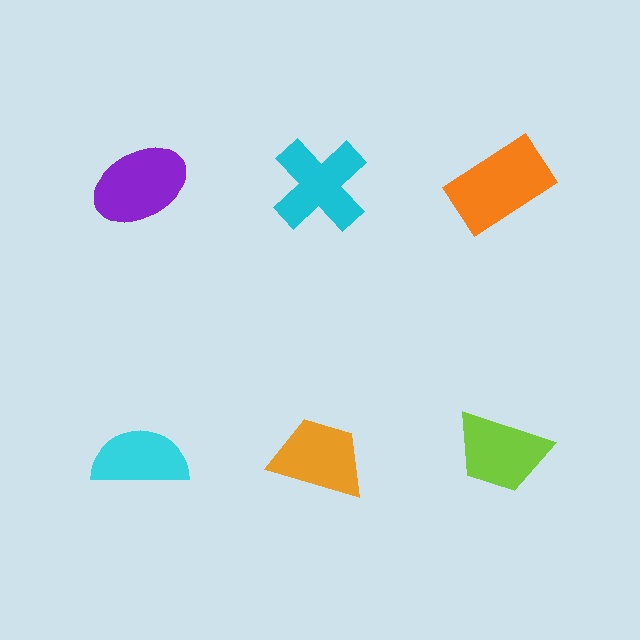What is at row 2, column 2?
An orange trapezoid.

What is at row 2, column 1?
A cyan semicircle.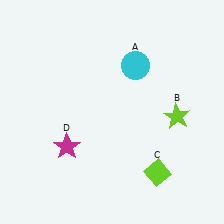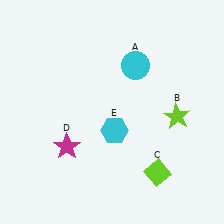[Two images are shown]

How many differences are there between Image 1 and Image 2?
There is 1 difference between the two images.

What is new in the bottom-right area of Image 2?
A cyan hexagon (E) was added in the bottom-right area of Image 2.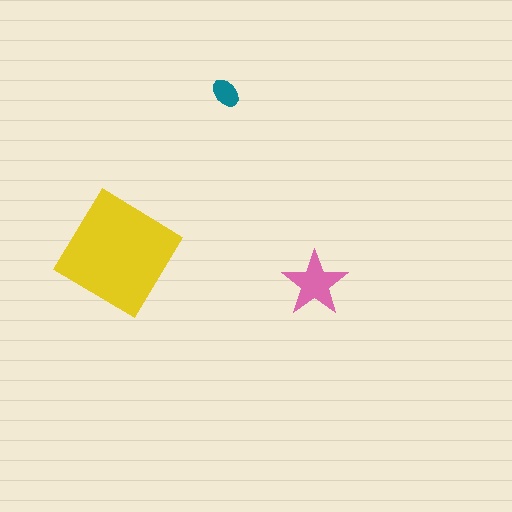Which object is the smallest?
The teal ellipse.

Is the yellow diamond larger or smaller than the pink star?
Larger.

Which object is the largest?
The yellow diamond.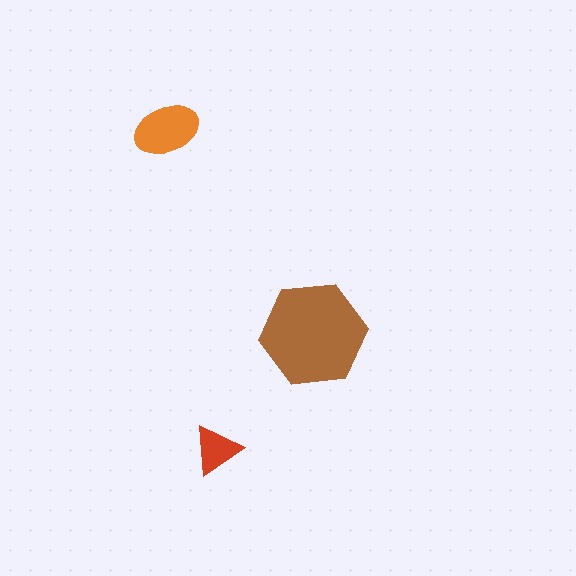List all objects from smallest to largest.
The red triangle, the orange ellipse, the brown hexagon.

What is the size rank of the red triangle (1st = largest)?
3rd.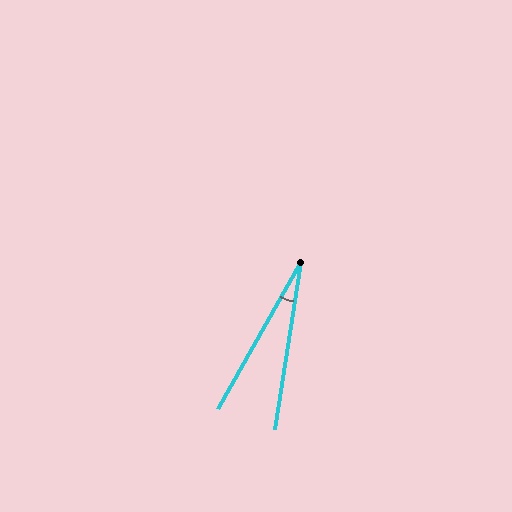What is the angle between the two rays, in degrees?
Approximately 21 degrees.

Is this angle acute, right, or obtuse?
It is acute.